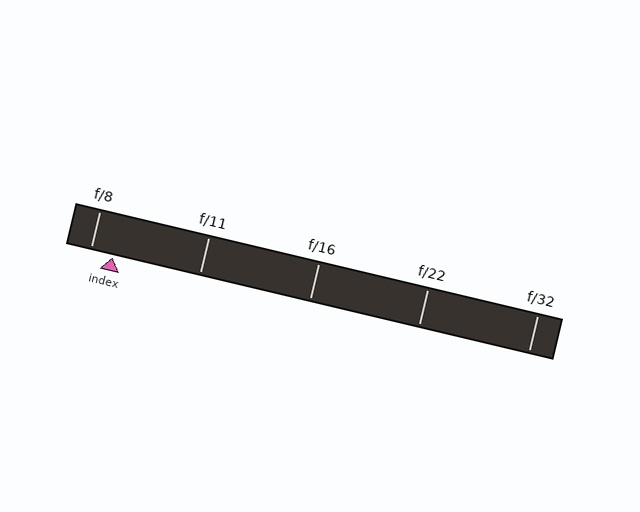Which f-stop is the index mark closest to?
The index mark is closest to f/8.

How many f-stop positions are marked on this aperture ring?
There are 5 f-stop positions marked.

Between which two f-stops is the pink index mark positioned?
The index mark is between f/8 and f/11.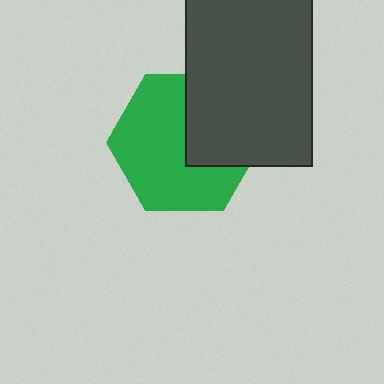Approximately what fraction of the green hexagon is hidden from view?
Roughly 35% of the green hexagon is hidden behind the dark gray rectangle.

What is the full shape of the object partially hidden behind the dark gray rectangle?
The partially hidden object is a green hexagon.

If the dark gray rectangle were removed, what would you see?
You would see the complete green hexagon.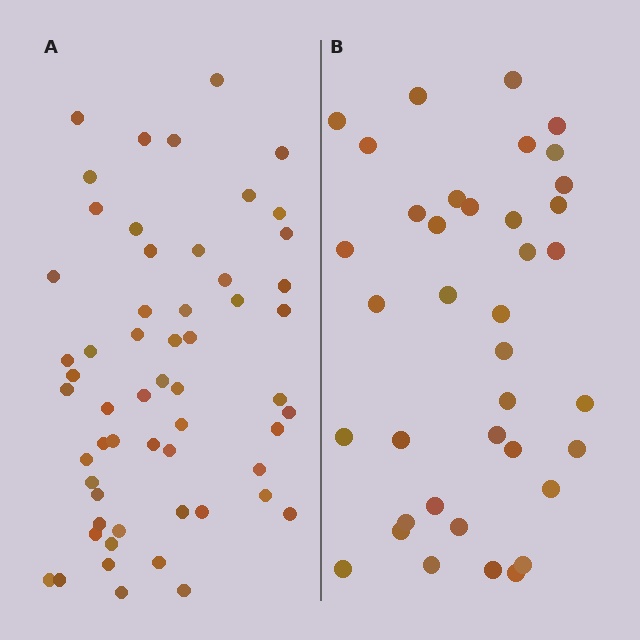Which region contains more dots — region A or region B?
Region A (the left region) has more dots.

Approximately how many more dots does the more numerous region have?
Region A has approximately 20 more dots than region B.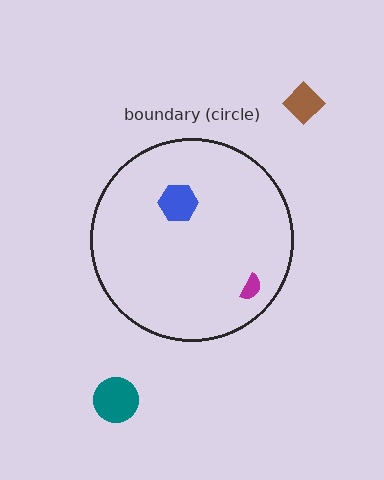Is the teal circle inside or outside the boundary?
Outside.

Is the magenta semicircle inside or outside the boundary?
Inside.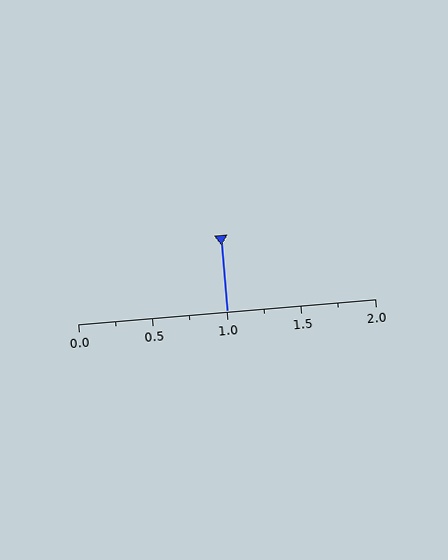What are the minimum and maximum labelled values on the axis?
The axis runs from 0.0 to 2.0.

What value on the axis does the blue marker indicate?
The marker indicates approximately 1.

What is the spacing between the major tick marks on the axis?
The major ticks are spaced 0.5 apart.